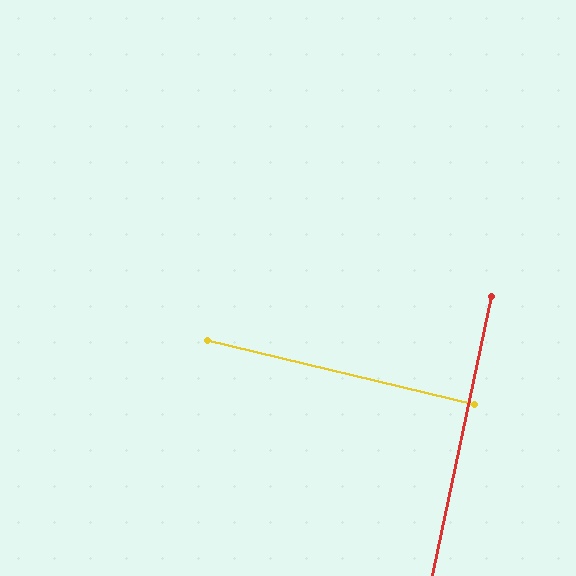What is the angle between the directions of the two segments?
Approximately 89 degrees.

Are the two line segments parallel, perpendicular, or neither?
Perpendicular — they meet at approximately 89°.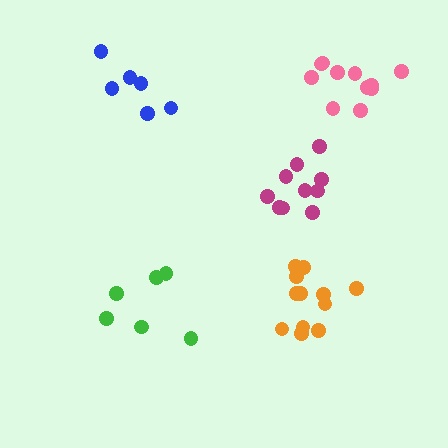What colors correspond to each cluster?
The clusters are colored: pink, magenta, green, blue, orange.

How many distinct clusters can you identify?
There are 5 distinct clusters.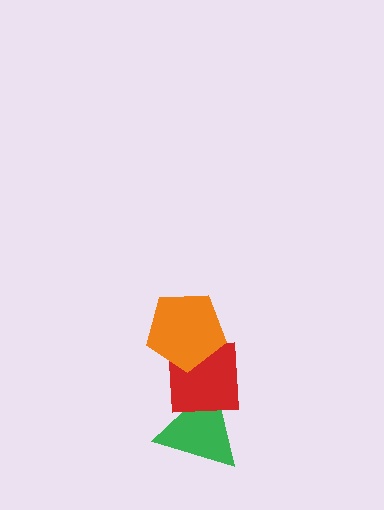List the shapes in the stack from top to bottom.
From top to bottom: the orange pentagon, the red square, the green triangle.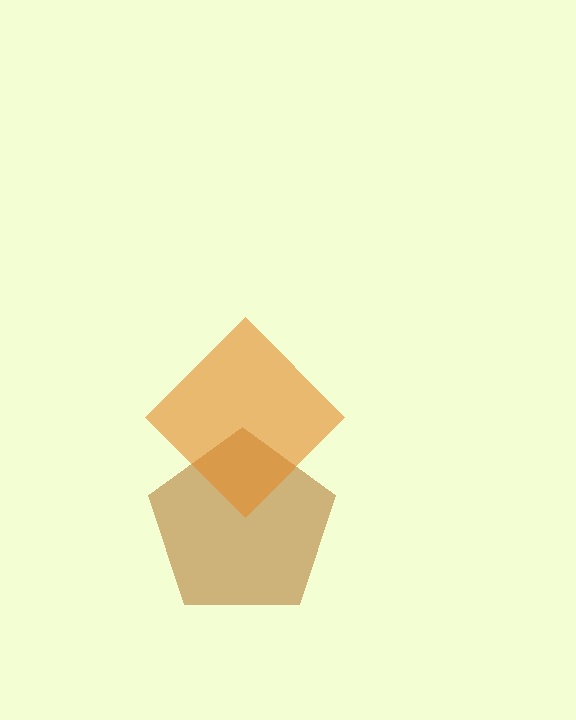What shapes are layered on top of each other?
The layered shapes are: a brown pentagon, an orange diamond.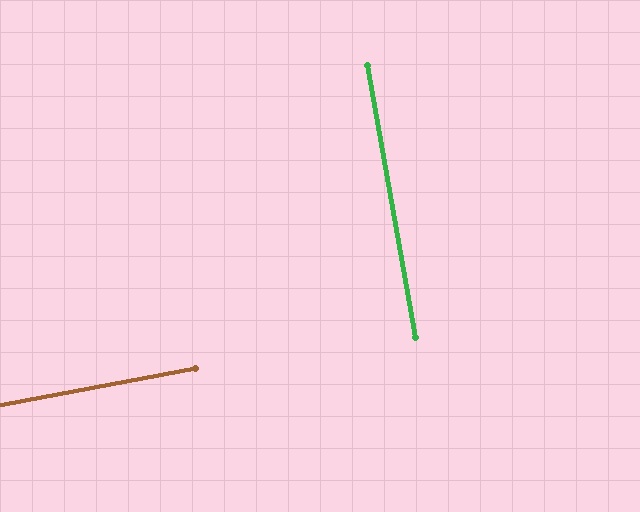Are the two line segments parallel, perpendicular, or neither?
Perpendicular — they meet at approximately 89°.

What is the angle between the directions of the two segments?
Approximately 89 degrees.